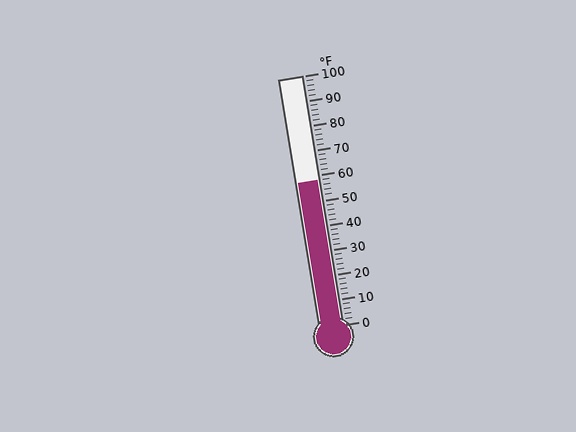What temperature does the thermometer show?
The thermometer shows approximately 58°F.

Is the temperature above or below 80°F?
The temperature is below 80°F.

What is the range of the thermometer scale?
The thermometer scale ranges from 0°F to 100°F.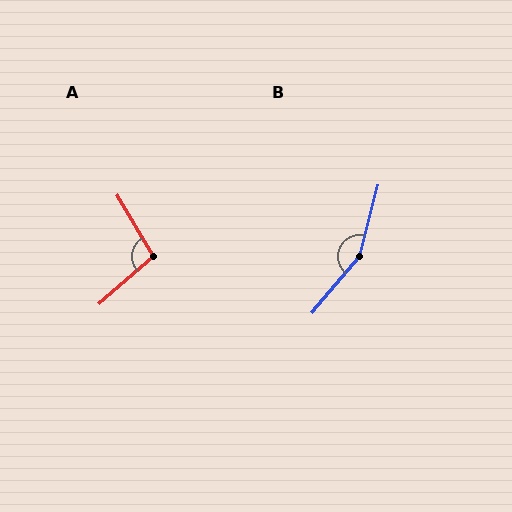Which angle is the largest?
B, at approximately 154 degrees.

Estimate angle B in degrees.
Approximately 154 degrees.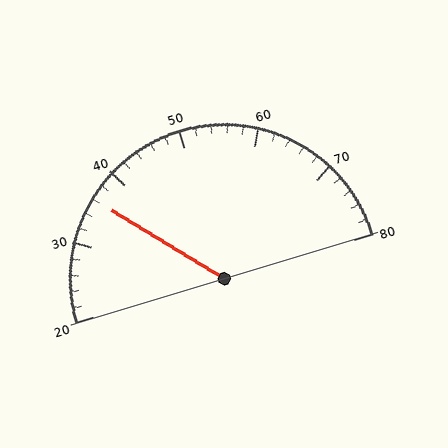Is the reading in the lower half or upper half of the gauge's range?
The reading is in the lower half of the range (20 to 80).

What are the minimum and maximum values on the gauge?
The gauge ranges from 20 to 80.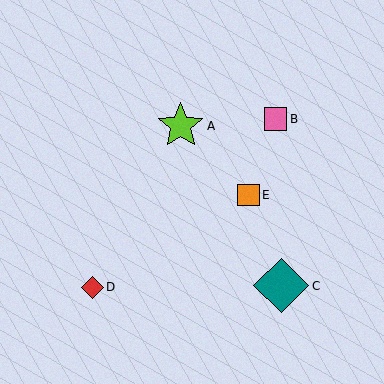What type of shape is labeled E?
Shape E is an orange square.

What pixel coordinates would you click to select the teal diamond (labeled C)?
Click at (281, 286) to select the teal diamond C.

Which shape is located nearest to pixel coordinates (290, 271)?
The teal diamond (labeled C) at (281, 286) is nearest to that location.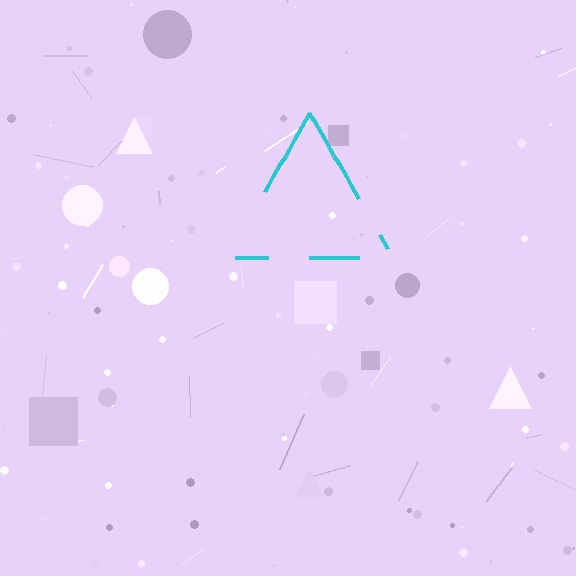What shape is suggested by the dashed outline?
The dashed outline suggests a triangle.